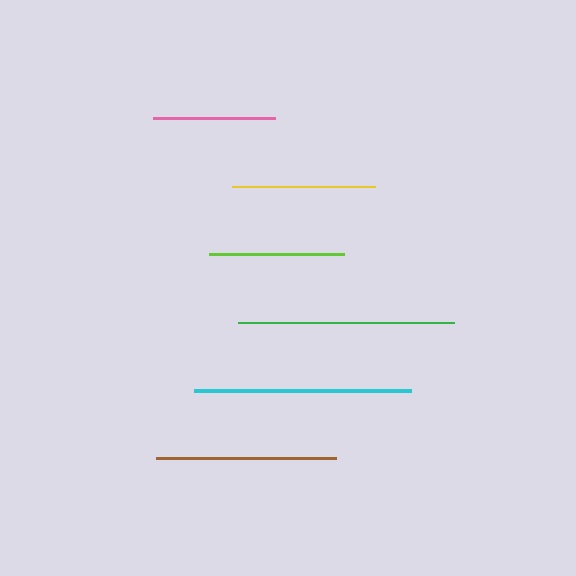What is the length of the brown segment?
The brown segment is approximately 180 pixels long.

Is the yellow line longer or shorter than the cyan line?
The cyan line is longer than the yellow line.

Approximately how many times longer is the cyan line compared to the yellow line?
The cyan line is approximately 1.5 times the length of the yellow line.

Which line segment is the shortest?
The pink line is the shortest at approximately 122 pixels.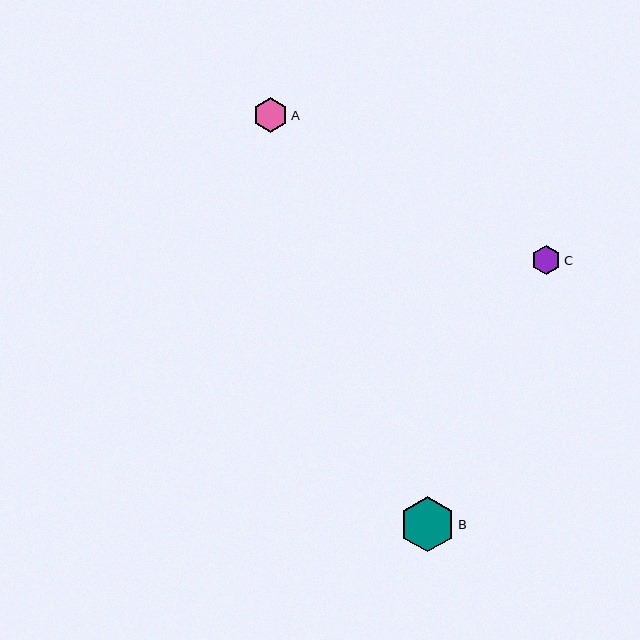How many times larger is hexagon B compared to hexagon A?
Hexagon B is approximately 1.6 times the size of hexagon A.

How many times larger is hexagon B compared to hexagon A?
Hexagon B is approximately 1.6 times the size of hexagon A.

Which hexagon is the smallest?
Hexagon C is the smallest with a size of approximately 29 pixels.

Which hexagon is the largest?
Hexagon B is the largest with a size of approximately 55 pixels.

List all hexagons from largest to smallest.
From largest to smallest: B, A, C.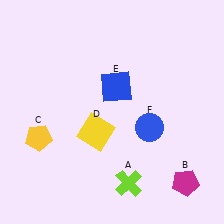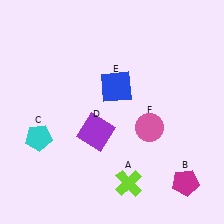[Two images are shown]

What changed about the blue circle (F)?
In Image 1, F is blue. In Image 2, it changed to pink.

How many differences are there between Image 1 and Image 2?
There are 3 differences between the two images.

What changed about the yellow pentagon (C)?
In Image 1, C is yellow. In Image 2, it changed to cyan.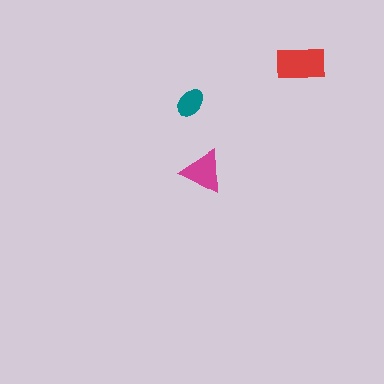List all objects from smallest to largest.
The teal ellipse, the magenta triangle, the red rectangle.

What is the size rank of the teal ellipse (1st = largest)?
3rd.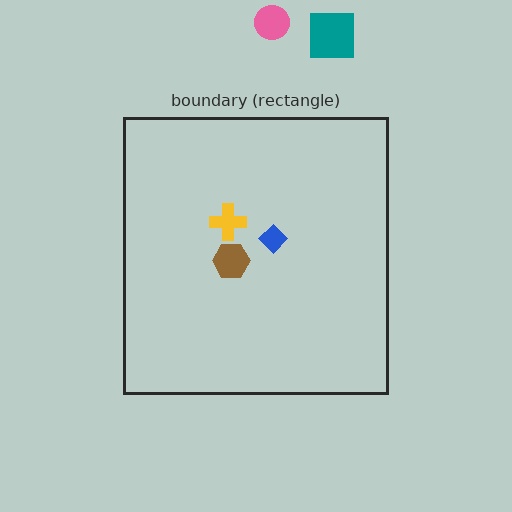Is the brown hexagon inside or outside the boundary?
Inside.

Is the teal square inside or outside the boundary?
Outside.